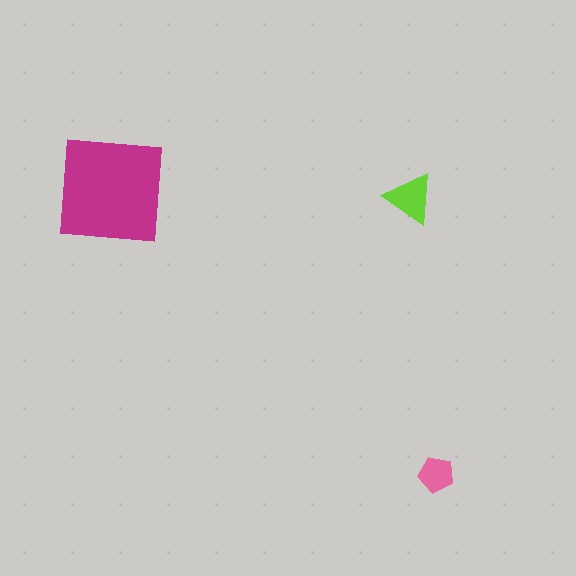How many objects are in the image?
There are 3 objects in the image.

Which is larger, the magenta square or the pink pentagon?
The magenta square.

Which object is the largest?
The magenta square.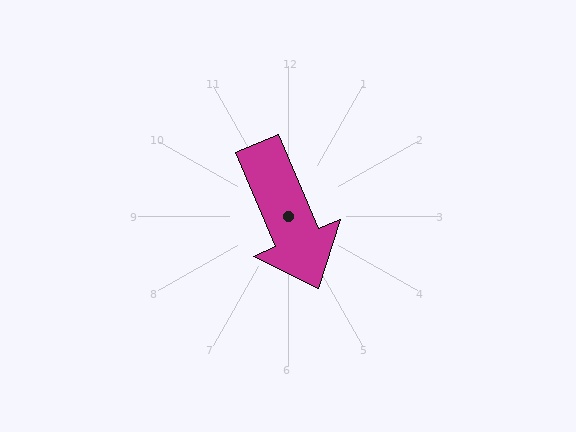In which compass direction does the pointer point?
Southeast.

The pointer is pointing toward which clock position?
Roughly 5 o'clock.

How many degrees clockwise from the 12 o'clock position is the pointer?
Approximately 157 degrees.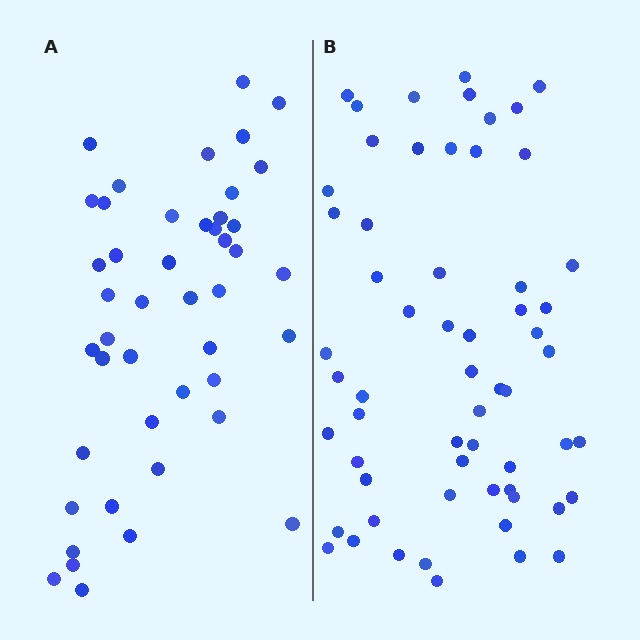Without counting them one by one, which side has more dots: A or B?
Region B (the right region) has more dots.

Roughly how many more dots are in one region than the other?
Region B has approximately 15 more dots than region A.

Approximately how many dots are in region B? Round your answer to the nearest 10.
About 60 dots.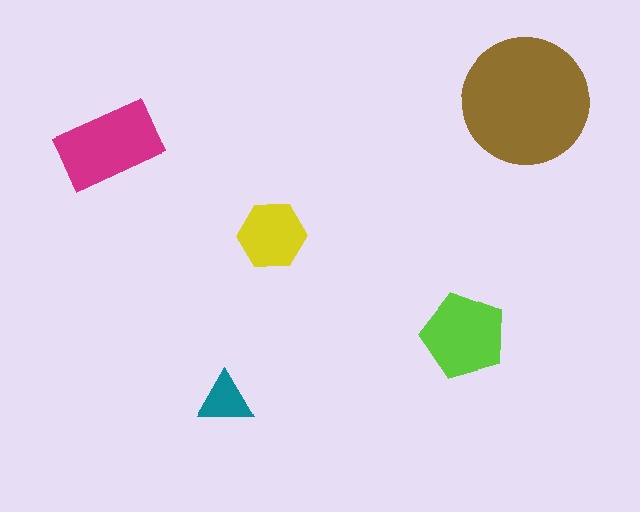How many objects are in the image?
There are 5 objects in the image.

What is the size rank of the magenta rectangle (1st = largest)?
2nd.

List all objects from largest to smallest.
The brown circle, the magenta rectangle, the lime pentagon, the yellow hexagon, the teal triangle.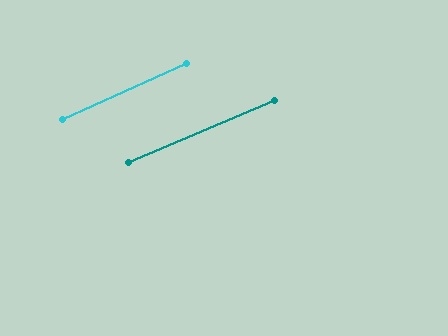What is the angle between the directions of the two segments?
Approximately 1 degree.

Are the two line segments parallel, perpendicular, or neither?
Parallel — their directions differ by only 1.2°.